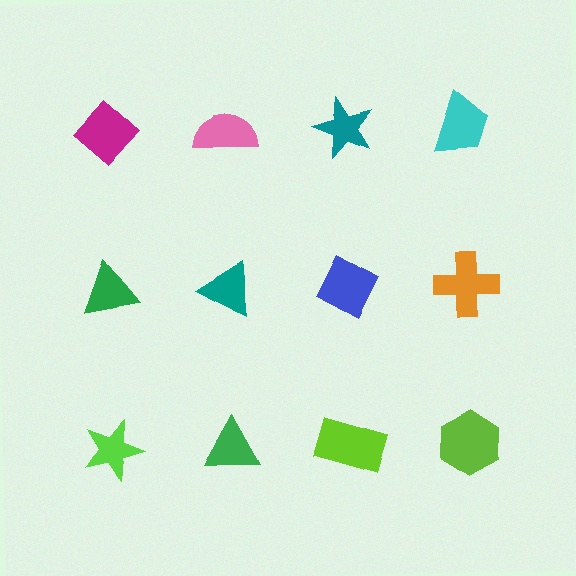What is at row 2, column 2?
A teal triangle.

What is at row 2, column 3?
A blue diamond.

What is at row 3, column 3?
A lime rectangle.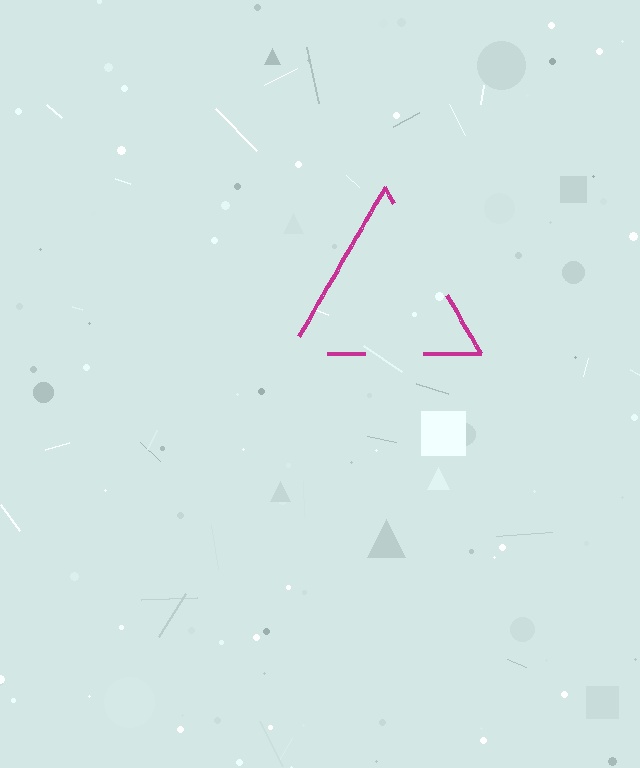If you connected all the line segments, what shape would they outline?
They would outline a triangle.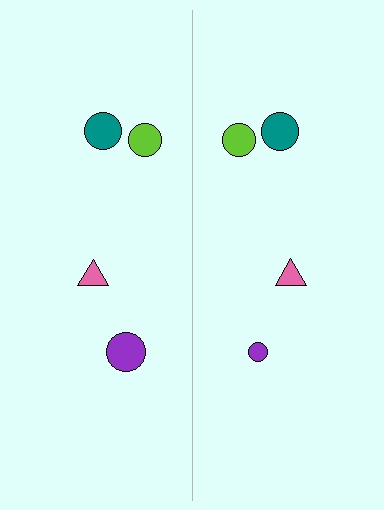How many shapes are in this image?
There are 8 shapes in this image.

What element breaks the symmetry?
The purple circle on the right side has a different size than its mirror counterpart.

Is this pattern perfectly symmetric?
No, the pattern is not perfectly symmetric. The purple circle on the right side has a different size than its mirror counterpart.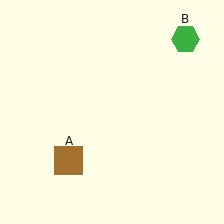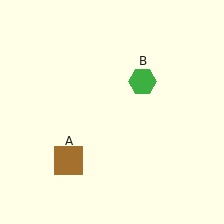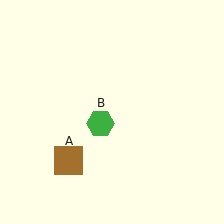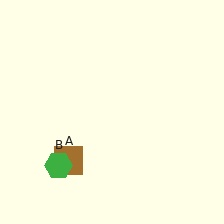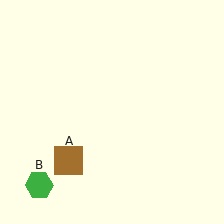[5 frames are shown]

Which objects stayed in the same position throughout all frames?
Brown square (object A) remained stationary.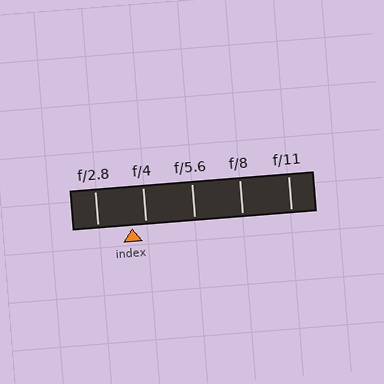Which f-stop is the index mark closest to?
The index mark is closest to f/4.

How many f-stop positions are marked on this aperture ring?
There are 5 f-stop positions marked.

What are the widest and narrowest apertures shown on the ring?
The widest aperture shown is f/2.8 and the narrowest is f/11.